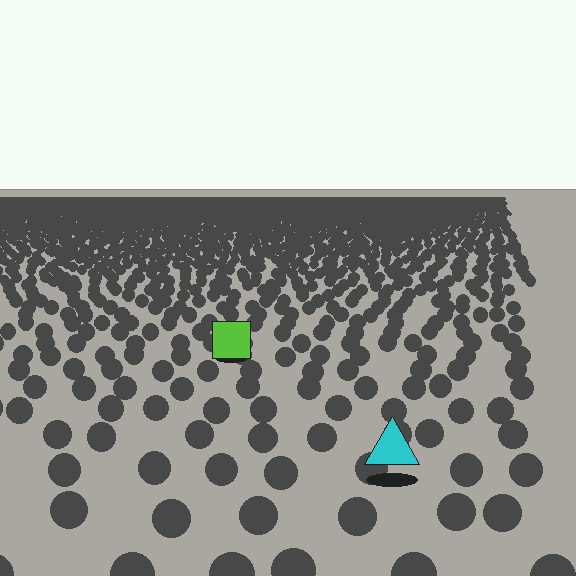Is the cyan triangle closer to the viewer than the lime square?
Yes. The cyan triangle is closer — you can tell from the texture gradient: the ground texture is coarser near it.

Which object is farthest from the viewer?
The lime square is farthest from the viewer. It appears smaller and the ground texture around it is denser.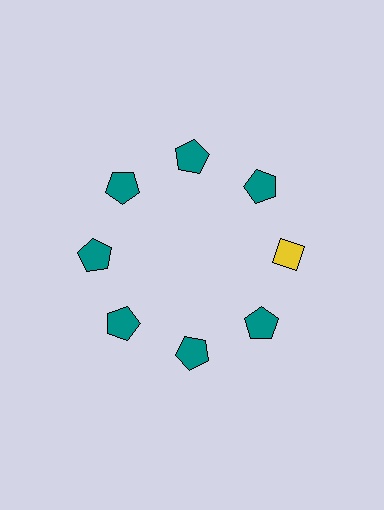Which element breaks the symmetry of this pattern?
The yellow diamond at roughly the 3 o'clock position breaks the symmetry. All other shapes are teal pentagons.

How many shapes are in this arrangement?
There are 8 shapes arranged in a ring pattern.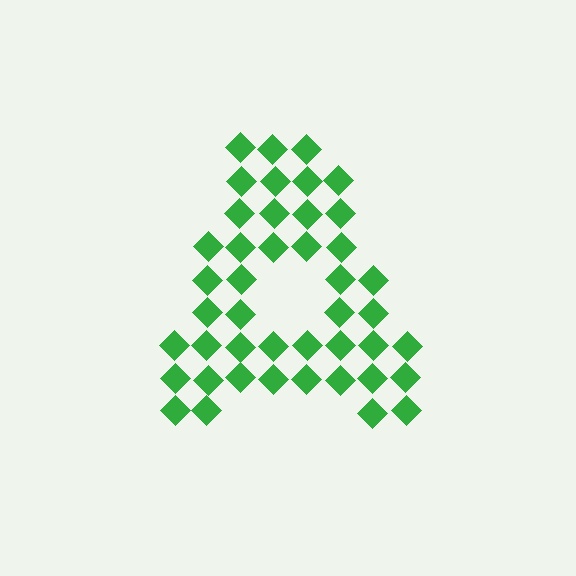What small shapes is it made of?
It is made of small diamonds.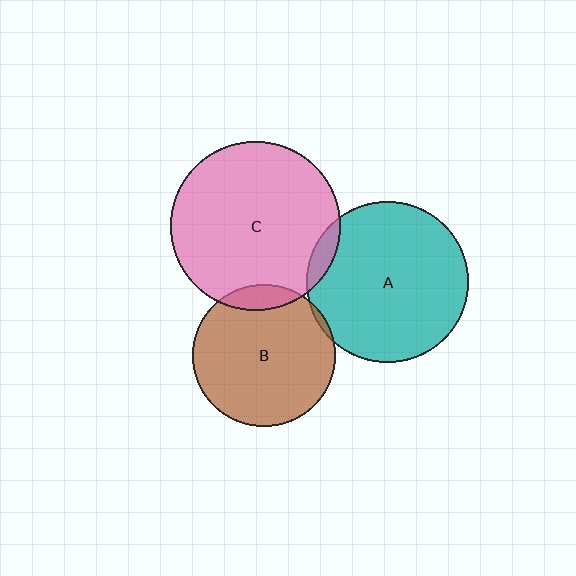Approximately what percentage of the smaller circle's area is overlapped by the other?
Approximately 10%.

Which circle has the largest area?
Circle C (pink).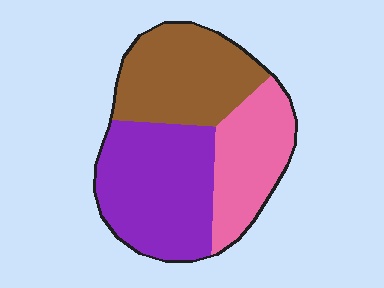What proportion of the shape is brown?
Brown takes up about one third (1/3) of the shape.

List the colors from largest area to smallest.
From largest to smallest: purple, brown, pink.